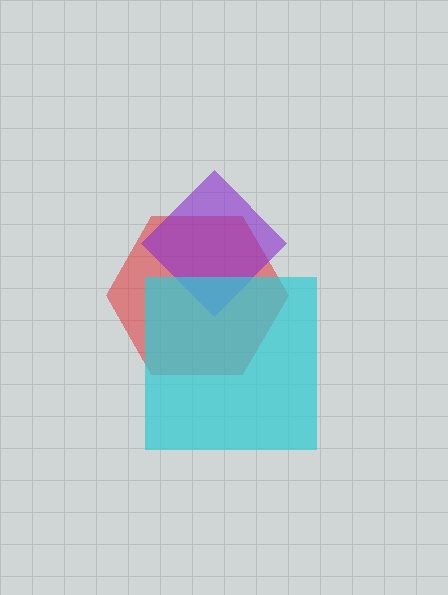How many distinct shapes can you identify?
There are 3 distinct shapes: a red hexagon, a purple diamond, a cyan square.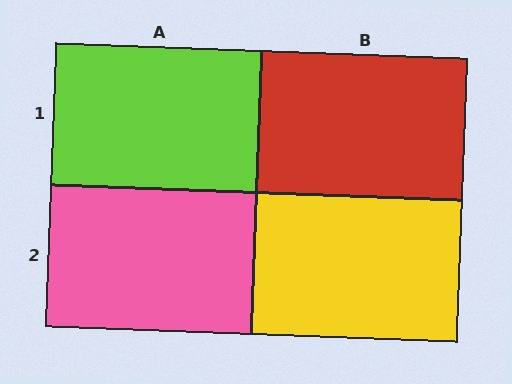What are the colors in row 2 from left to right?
Pink, yellow.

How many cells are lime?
1 cell is lime.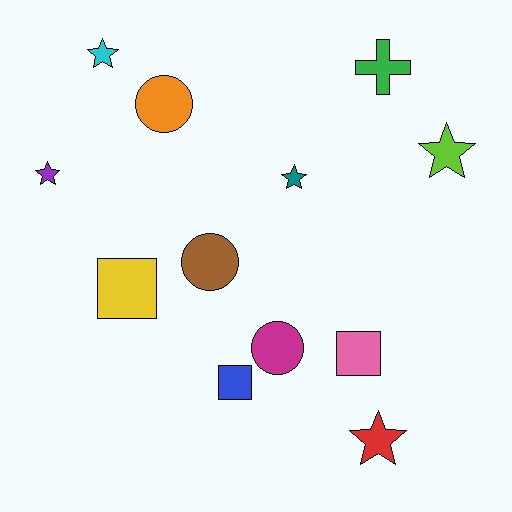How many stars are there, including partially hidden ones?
There are 5 stars.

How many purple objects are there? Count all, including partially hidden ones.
There is 1 purple object.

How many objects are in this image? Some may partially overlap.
There are 12 objects.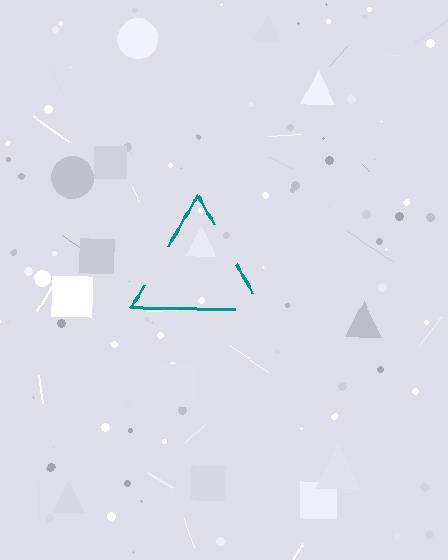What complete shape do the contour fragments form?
The contour fragments form a triangle.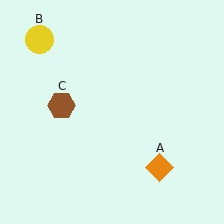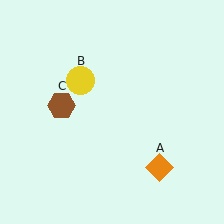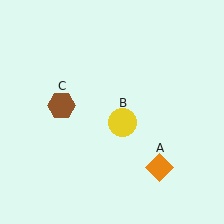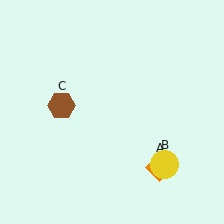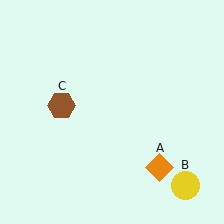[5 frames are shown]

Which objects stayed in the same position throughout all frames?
Orange diamond (object A) and brown hexagon (object C) remained stationary.